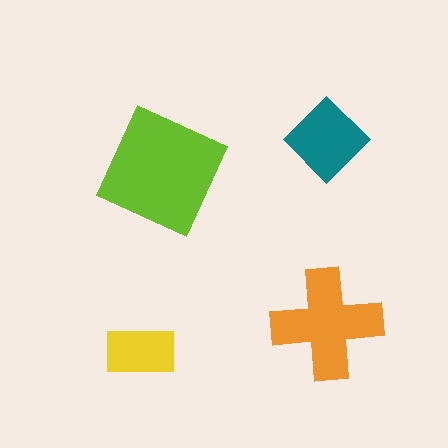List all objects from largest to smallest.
The lime square, the orange cross, the teal diamond, the yellow rectangle.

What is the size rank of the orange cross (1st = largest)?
2nd.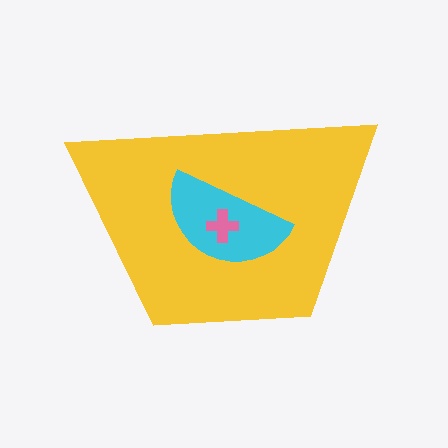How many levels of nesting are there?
3.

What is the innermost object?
The pink cross.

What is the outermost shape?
The yellow trapezoid.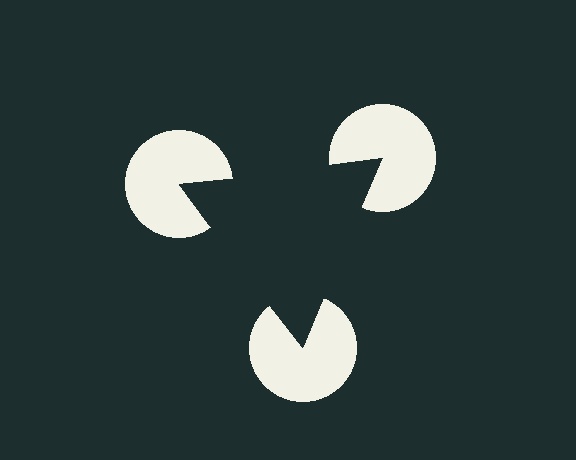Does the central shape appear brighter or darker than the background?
It typically appears slightly darker than the background, even though no actual brightness change is drawn.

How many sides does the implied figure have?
3 sides.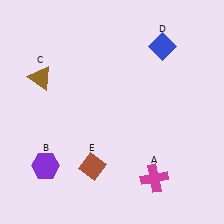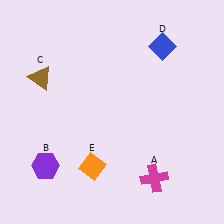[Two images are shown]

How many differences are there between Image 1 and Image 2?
There is 1 difference between the two images.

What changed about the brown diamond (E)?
In Image 1, E is brown. In Image 2, it changed to orange.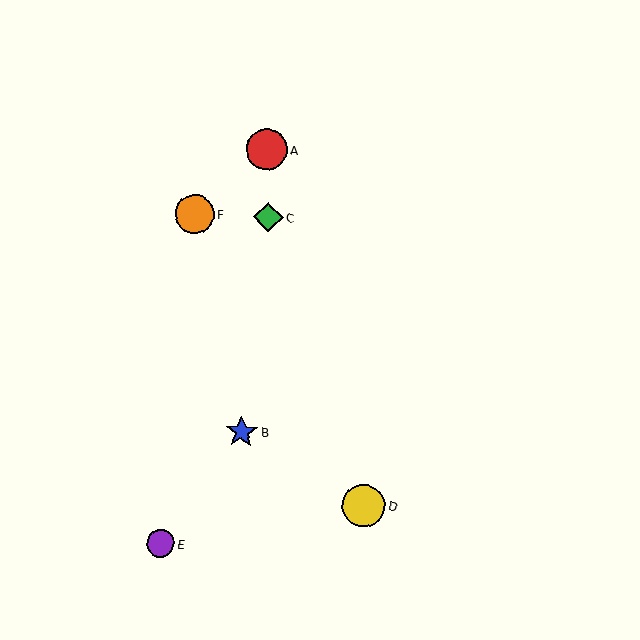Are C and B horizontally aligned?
No, C is at y≈217 and B is at y≈432.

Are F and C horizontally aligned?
Yes, both are at y≈214.